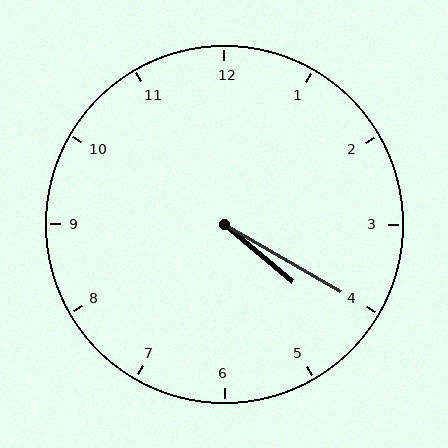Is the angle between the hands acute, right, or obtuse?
It is acute.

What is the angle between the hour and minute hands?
Approximately 10 degrees.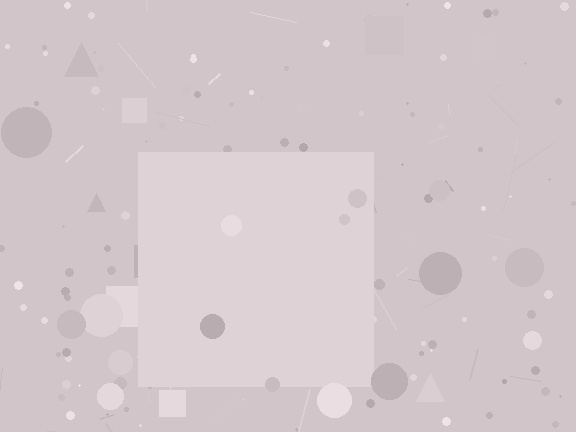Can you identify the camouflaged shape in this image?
The camouflaged shape is a square.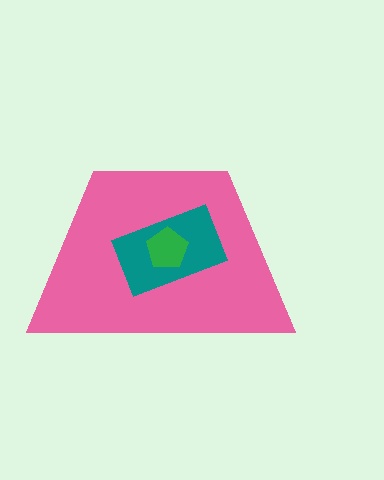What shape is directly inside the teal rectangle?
The green pentagon.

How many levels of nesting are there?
3.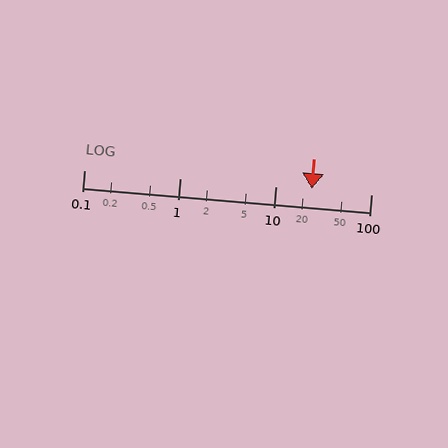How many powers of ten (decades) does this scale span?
The scale spans 3 decades, from 0.1 to 100.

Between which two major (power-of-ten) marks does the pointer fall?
The pointer is between 10 and 100.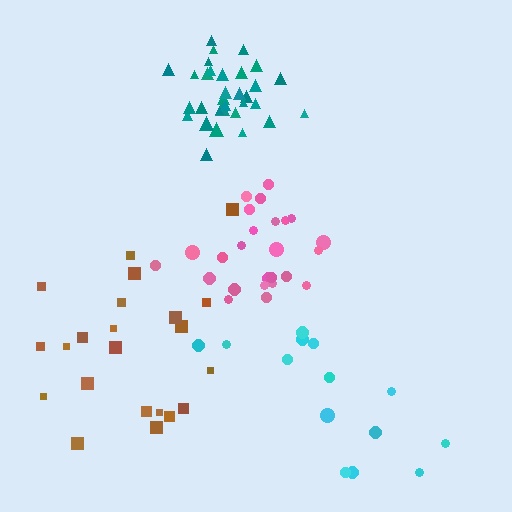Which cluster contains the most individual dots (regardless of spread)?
Teal (33).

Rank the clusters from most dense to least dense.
teal, pink, brown, cyan.